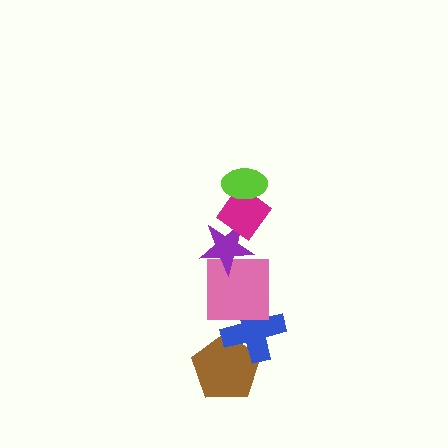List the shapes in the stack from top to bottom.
From top to bottom: the lime ellipse, the magenta diamond, the purple star, the pink square, the blue cross, the brown pentagon.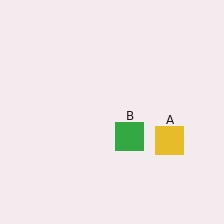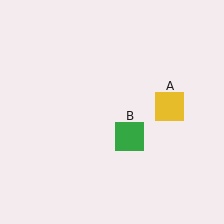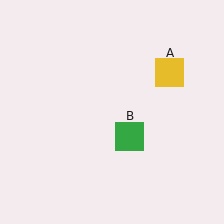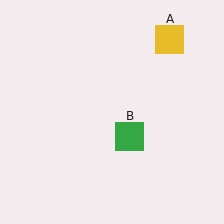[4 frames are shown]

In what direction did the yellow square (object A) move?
The yellow square (object A) moved up.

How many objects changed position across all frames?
1 object changed position: yellow square (object A).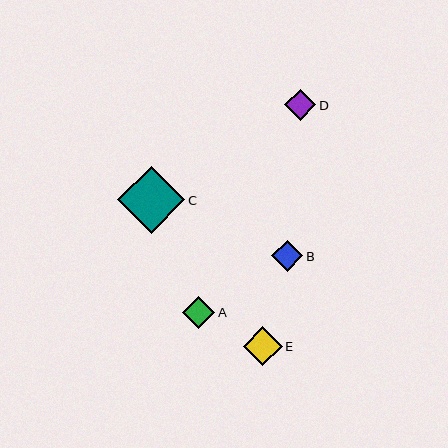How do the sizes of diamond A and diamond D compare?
Diamond A and diamond D are approximately the same size.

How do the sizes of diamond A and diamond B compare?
Diamond A and diamond B are approximately the same size.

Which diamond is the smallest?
Diamond B is the smallest with a size of approximately 31 pixels.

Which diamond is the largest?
Diamond C is the largest with a size of approximately 67 pixels.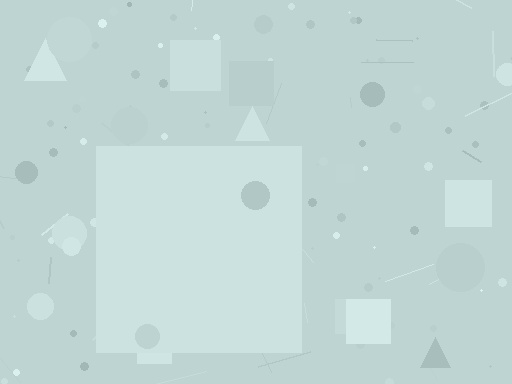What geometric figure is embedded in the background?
A square is embedded in the background.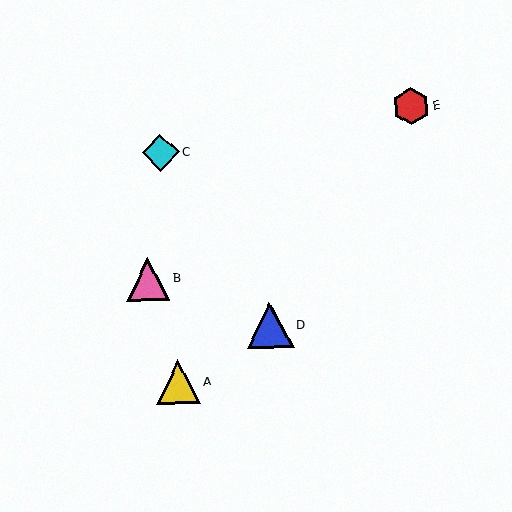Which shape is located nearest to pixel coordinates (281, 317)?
The blue triangle (labeled D) at (270, 325) is nearest to that location.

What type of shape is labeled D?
Shape D is a blue triangle.